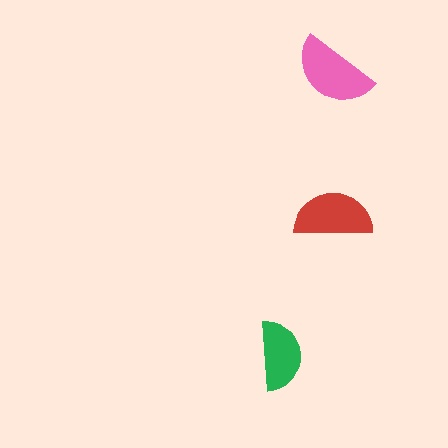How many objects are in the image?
There are 3 objects in the image.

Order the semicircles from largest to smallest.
the pink one, the red one, the green one.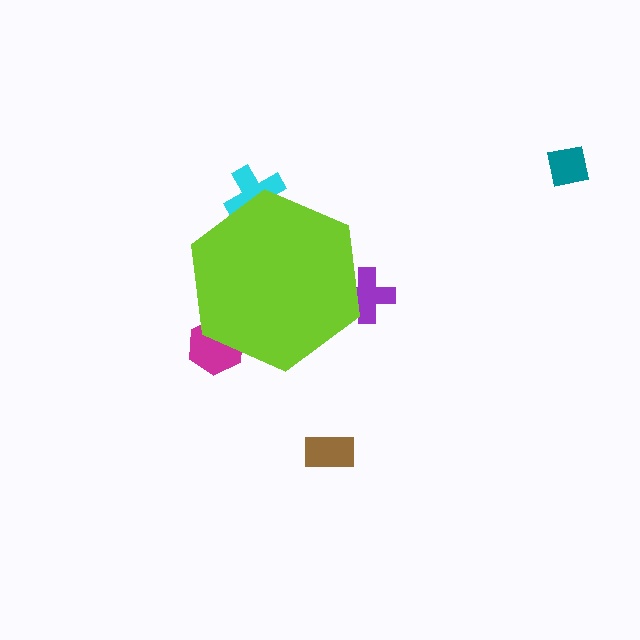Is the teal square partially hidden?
No, the teal square is fully visible.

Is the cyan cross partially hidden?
Yes, the cyan cross is partially hidden behind the lime hexagon.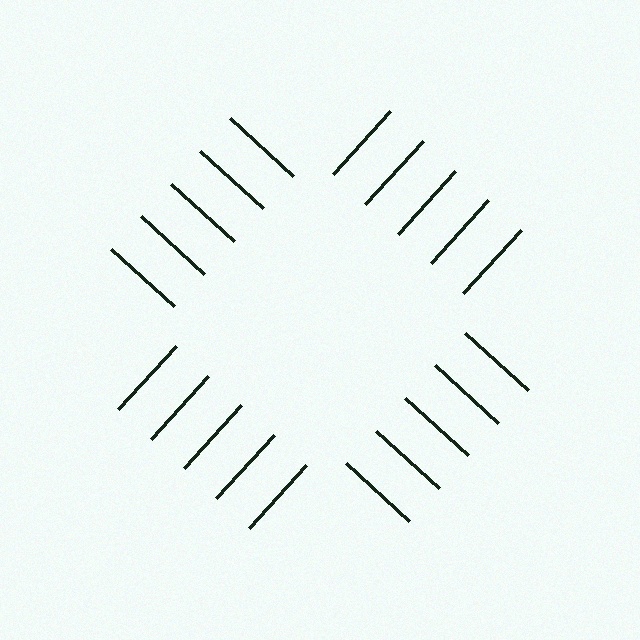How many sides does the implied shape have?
4 sides — the line-ends trace a square.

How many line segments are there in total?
20 — 5 along each of the 4 edges.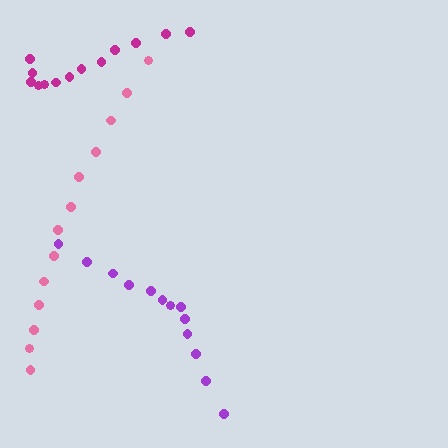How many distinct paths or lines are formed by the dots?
There are 3 distinct paths.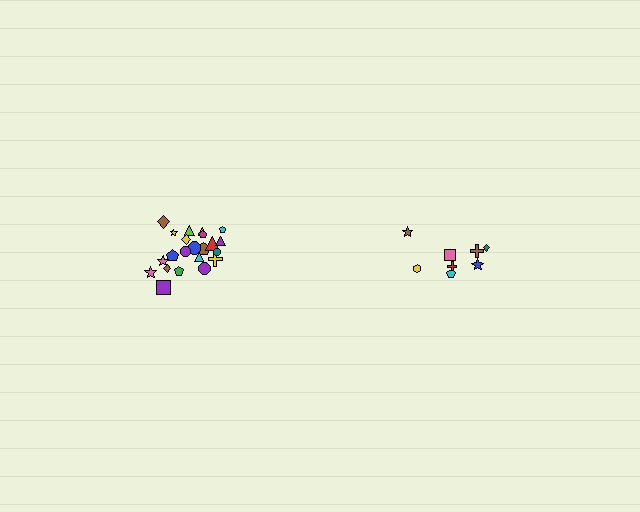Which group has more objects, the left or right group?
The left group.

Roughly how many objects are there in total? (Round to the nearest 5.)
Roughly 30 objects in total.